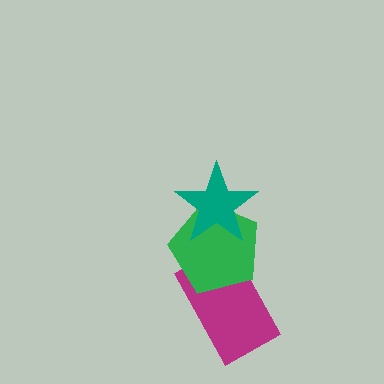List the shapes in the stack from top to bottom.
From top to bottom: the teal star, the green pentagon, the magenta rectangle.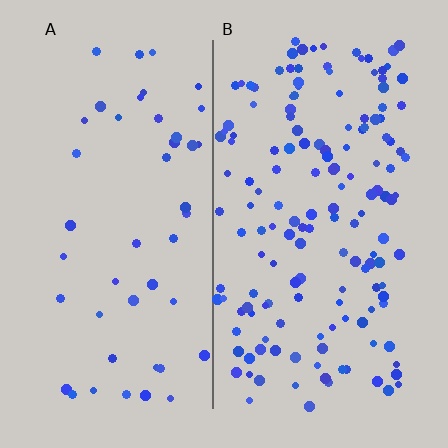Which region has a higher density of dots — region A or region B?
B (the right).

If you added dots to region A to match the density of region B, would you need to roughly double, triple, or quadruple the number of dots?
Approximately triple.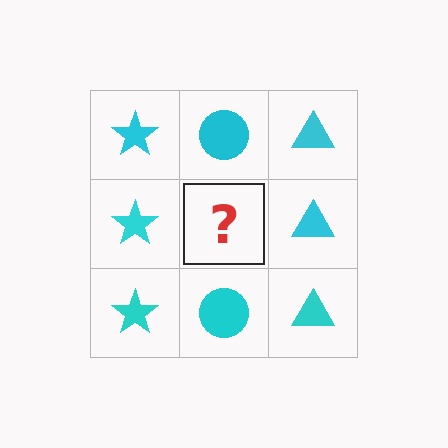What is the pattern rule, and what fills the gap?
The rule is that each column has a consistent shape. The gap should be filled with a cyan circle.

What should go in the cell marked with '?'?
The missing cell should contain a cyan circle.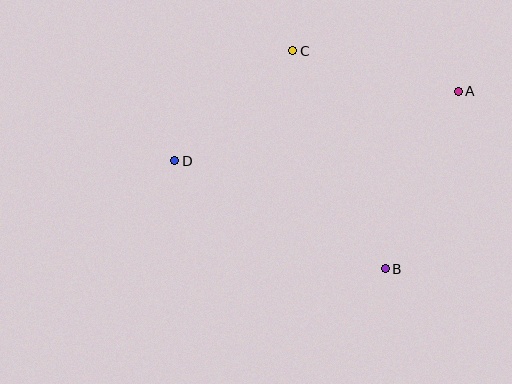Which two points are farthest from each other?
Points A and D are farthest from each other.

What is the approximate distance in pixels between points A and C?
The distance between A and C is approximately 170 pixels.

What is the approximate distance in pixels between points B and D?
The distance between B and D is approximately 237 pixels.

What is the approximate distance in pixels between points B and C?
The distance between B and C is approximately 237 pixels.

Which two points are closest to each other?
Points C and D are closest to each other.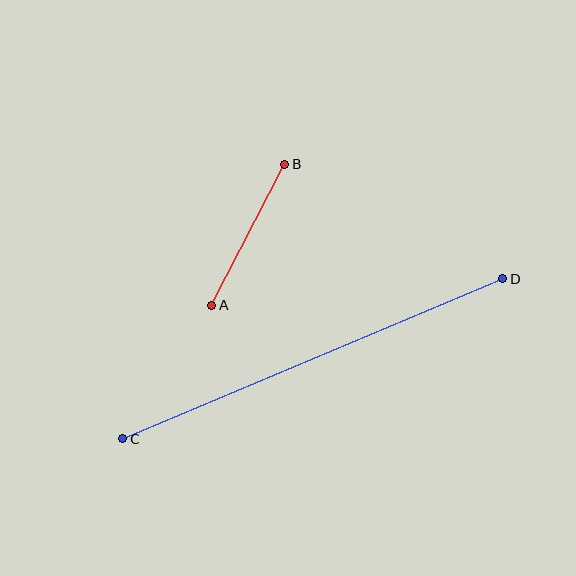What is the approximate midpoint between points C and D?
The midpoint is at approximately (313, 359) pixels.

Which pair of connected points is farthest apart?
Points C and D are farthest apart.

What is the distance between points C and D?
The distance is approximately 412 pixels.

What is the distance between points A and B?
The distance is approximately 159 pixels.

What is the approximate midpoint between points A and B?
The midpoint is at approximately (248, 235) pixels.